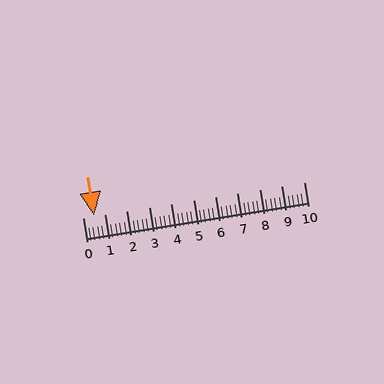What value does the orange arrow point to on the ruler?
The orange arrow points to approximately 0.5.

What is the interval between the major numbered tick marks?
The major tick marks are spaced 1 units apart.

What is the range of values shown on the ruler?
The ruler shows values from 0 to 10.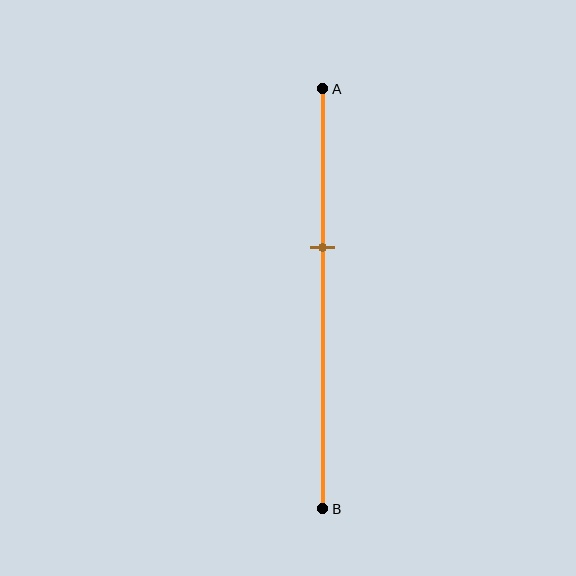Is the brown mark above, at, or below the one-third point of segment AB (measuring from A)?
The brown mark is below the one-third point of segment AB.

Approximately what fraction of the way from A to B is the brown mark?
The brown mark is approximately 40% of the way from A to B.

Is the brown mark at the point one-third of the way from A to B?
No, the mark is at about 40% from A, not at the 33% one-third point.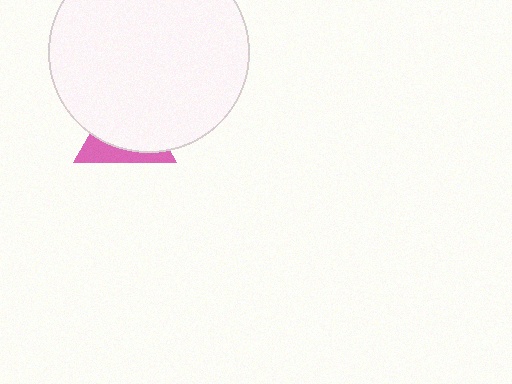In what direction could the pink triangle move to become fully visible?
The pink triangle could move down. That would shift it out from behind the white circle entirely.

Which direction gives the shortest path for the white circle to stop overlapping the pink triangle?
Moving up gives the shortest separation.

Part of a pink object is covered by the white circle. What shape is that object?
It is a triangle.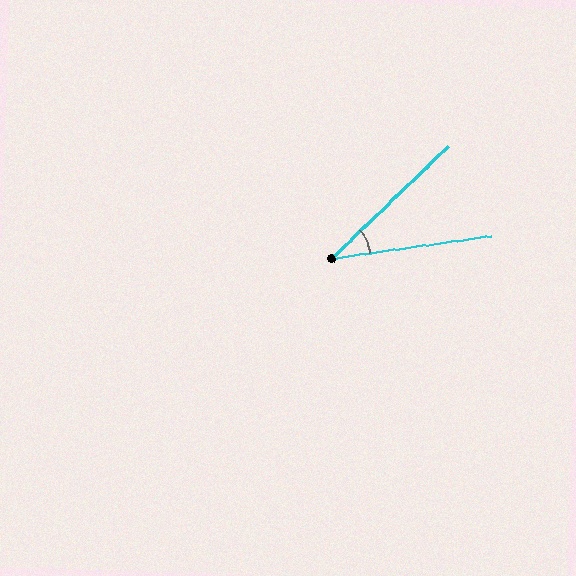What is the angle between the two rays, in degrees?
Approximately 36 degrees.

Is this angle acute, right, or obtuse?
It is acute.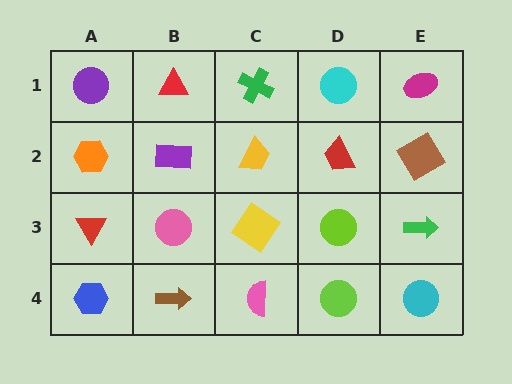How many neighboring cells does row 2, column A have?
3.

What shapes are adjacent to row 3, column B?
A purple rectangle (row 2, column B), a brown arrow (row 4, column B), a red triangle (row 3, column A), a yellow diamond (row 3, column C).